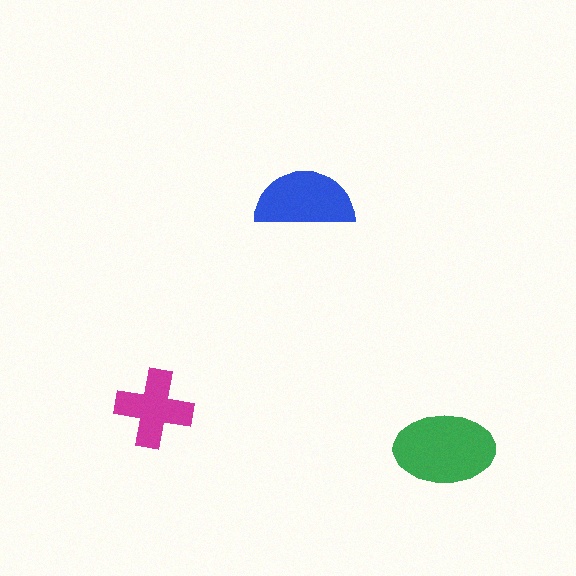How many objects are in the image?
There are 3 objects in the image.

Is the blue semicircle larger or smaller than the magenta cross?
Larger.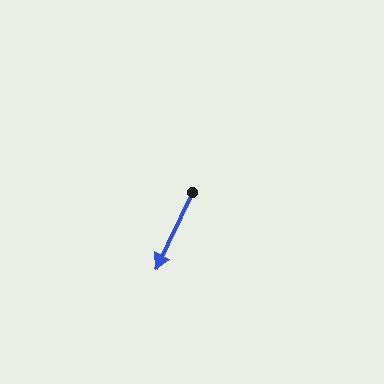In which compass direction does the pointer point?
Southwest.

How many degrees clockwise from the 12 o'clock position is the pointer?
Approximately 205 degrees.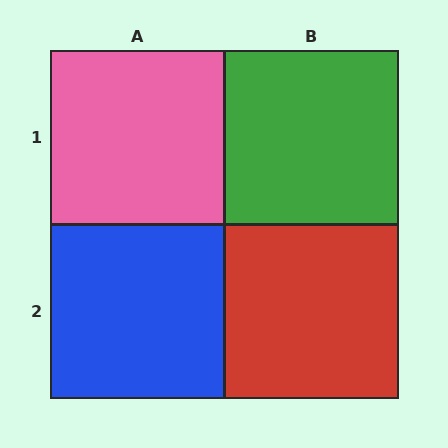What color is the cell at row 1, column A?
Pink.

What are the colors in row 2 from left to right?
Blue, red.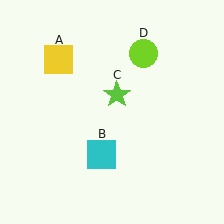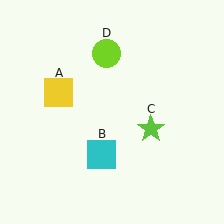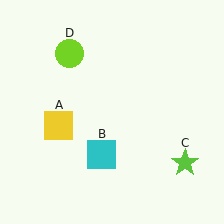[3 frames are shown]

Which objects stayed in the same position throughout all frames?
Cyan square (object B) remained stationary.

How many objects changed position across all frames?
3 objects changed position: yellow square (object A), lime star (object C), lime circle (object D).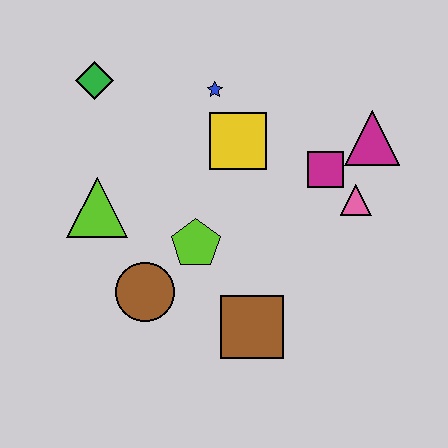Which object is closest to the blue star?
The yellow square is closest to the blue star.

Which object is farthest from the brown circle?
The magenta triangle is farthest from the brown circle.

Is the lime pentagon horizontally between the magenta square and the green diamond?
Yes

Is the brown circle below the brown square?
No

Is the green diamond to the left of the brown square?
Yes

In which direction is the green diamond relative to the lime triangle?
The green diamond is above the lime triangle.